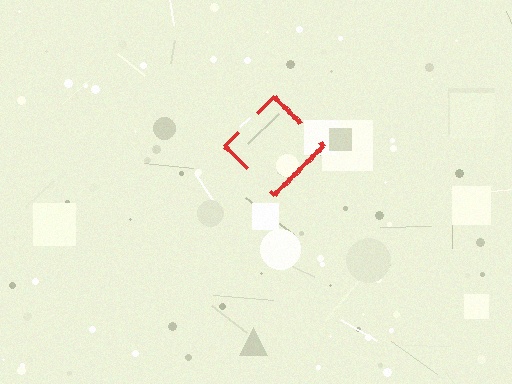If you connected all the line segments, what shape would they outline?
They would outline a diamond.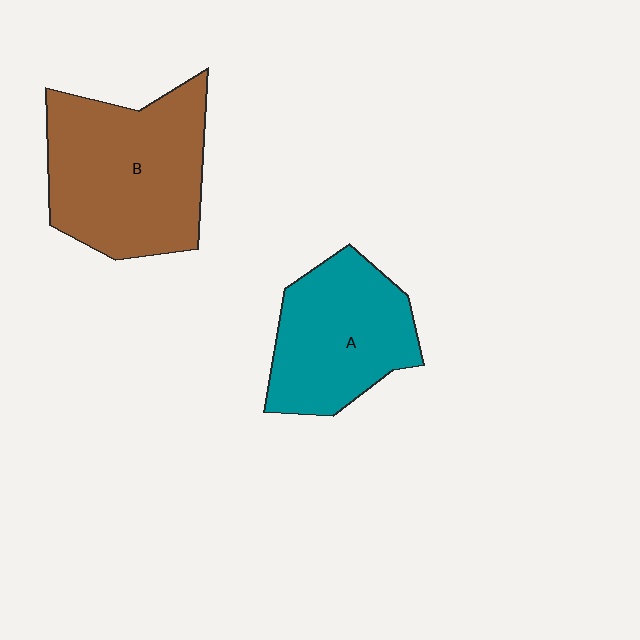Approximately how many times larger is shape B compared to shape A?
Approximately 1.3 times.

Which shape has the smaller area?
Shape A (teal).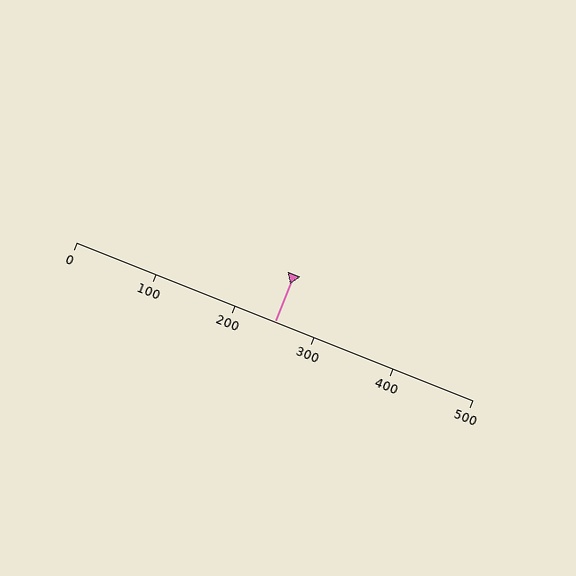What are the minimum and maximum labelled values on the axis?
The axis runs from 0 to 500.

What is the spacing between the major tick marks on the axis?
The major ticks are spaced 100 apart.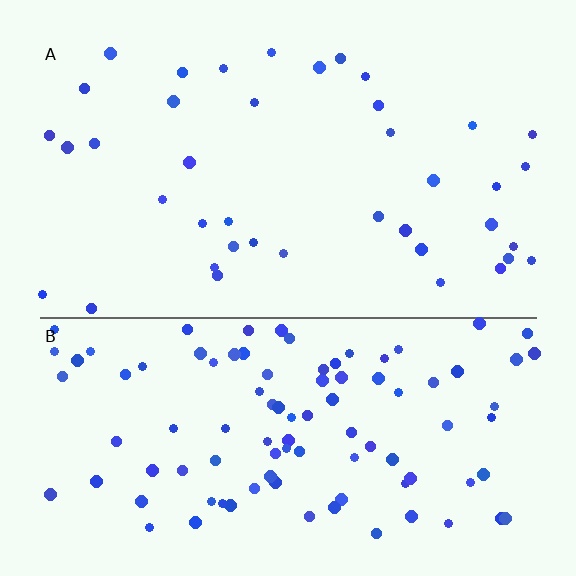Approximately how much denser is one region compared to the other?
Approximately 2.5× — region B over region A.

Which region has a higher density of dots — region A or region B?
B (the bottom).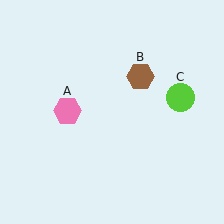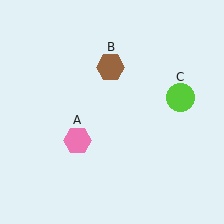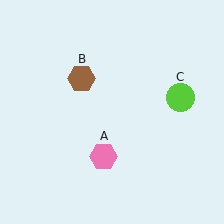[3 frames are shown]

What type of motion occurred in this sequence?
The pink hexagon (object A), brown hexagon (object B) rotated counterclockwise around the center of the scene.